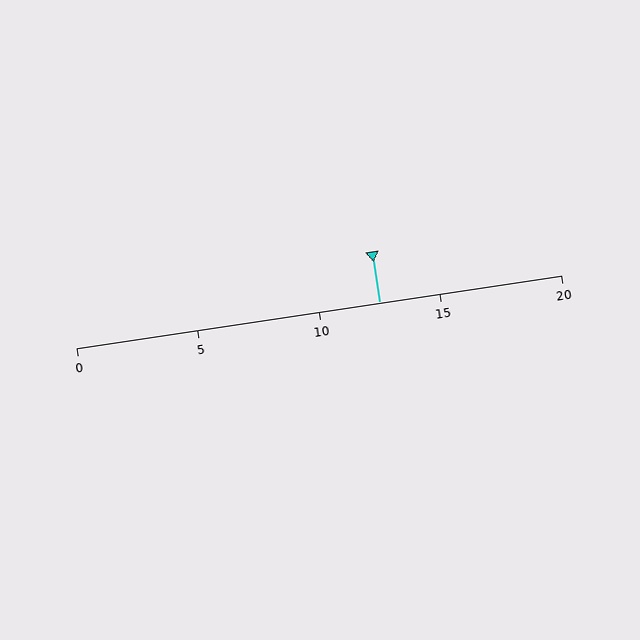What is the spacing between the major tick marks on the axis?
The major ticks are spaced 5 apart.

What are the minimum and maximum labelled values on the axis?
The axis runs from 0 to 20.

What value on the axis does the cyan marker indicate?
The marker indicates approximately 12.5.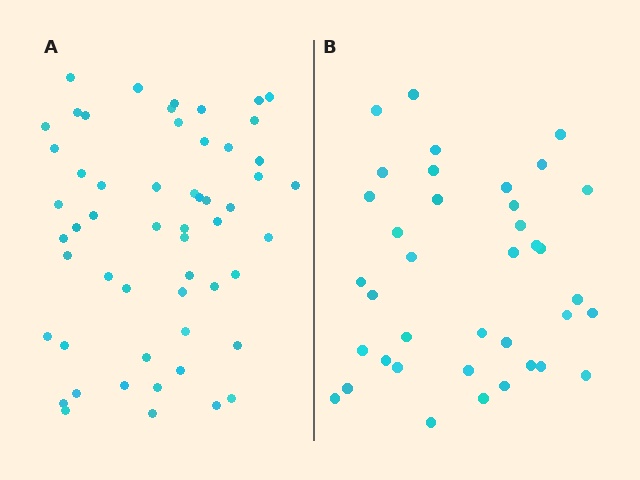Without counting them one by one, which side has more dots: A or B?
Region A (the left region) has more dots.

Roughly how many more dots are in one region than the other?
Region A has approximately 15 more dots than region B.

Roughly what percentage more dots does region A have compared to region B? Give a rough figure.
About 45% more.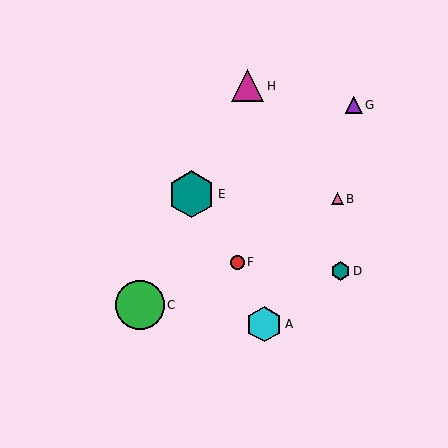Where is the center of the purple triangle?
The center of the purple triangle is at (354, 105).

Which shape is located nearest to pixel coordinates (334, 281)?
The teal hexagon (labeled D) at (341, 271) is nearest to that location.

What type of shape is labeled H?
Shape H is a magenta triangle.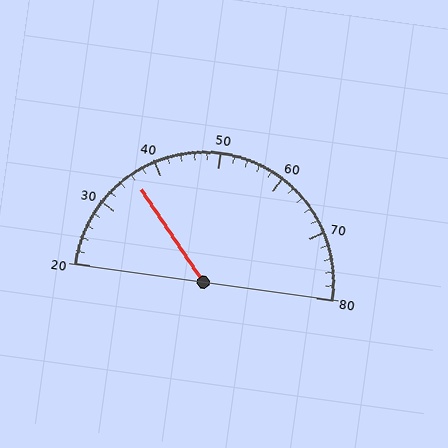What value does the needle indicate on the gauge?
The needle indicates approximately 36.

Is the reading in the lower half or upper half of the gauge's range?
The reading is in the lower half of the range (20 to 80).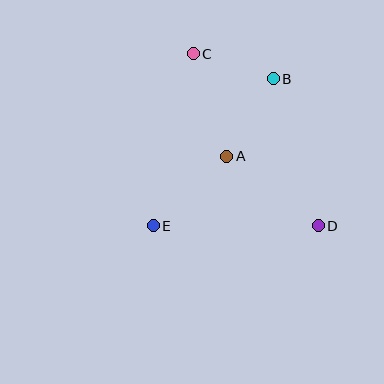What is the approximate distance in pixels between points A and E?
The distance between A and E is approximately 101 pixels.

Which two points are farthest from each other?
Points C and D are farthest from each other.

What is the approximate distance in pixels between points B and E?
The distance between B and E is approximately 190 pixels.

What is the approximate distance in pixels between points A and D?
The distance between A and D is approximately 115 pixels.